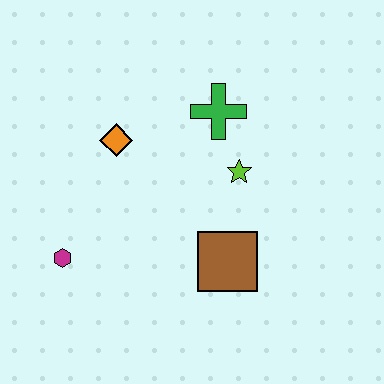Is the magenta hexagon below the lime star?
Yes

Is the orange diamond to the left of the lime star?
Yes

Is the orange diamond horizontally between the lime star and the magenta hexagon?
Yes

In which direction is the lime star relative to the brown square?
The lime star is above the brown square.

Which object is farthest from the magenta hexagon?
The green cross is farthest from the magenta hexagon.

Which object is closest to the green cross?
The lime star is closest to the green cross.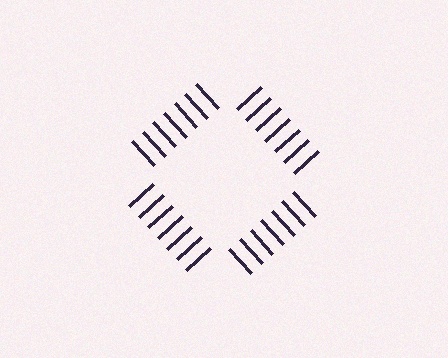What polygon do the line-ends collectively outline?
An illusory square — the line segments terminate on its edges but no continuous stroke is drawn.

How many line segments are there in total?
28 — 7 along each of the 4 edges.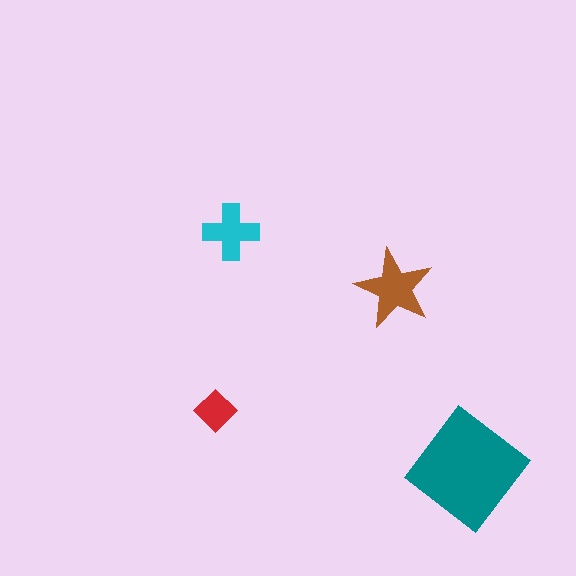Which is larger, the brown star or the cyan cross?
The brown star.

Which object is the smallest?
The red diamond.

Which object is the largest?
The teal diamond.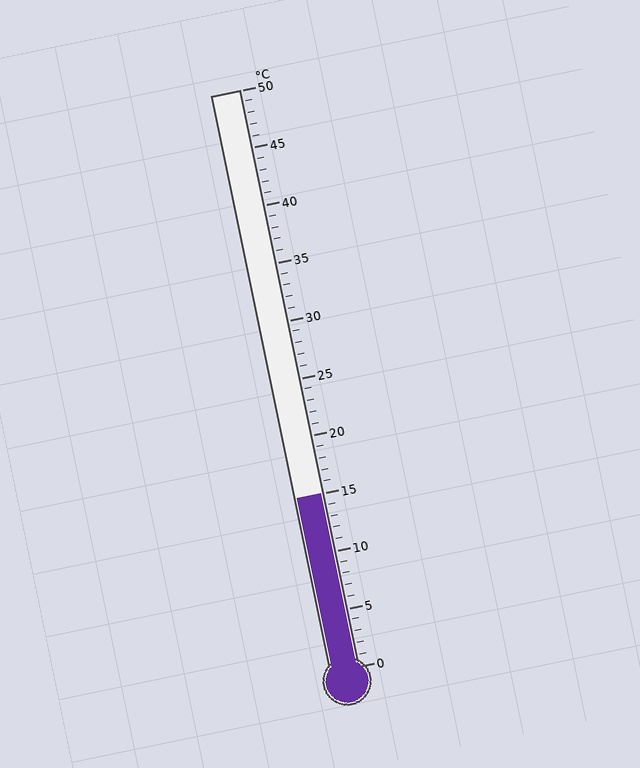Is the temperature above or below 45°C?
The temperature is below 45°C.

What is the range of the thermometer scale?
The thermometer scale ranges from 0°C to 50°C.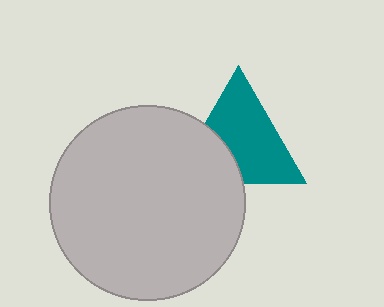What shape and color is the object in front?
The object in front is a light gray circle.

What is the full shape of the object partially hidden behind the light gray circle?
The partially hidden object is a teal triangle.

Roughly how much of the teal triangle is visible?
Most of it is visible (roughly 69%).